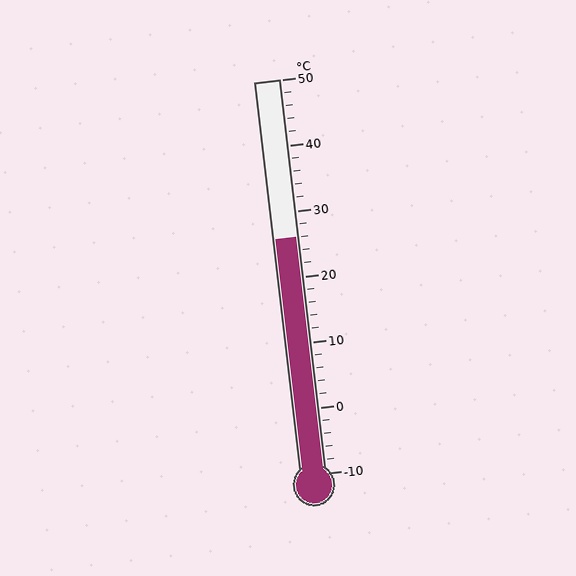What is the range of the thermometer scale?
The thermometer scale ranges from -10°C to 50°C.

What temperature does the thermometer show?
The thermometer shows approximately 26°C.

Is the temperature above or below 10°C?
The temperature is above 10°C.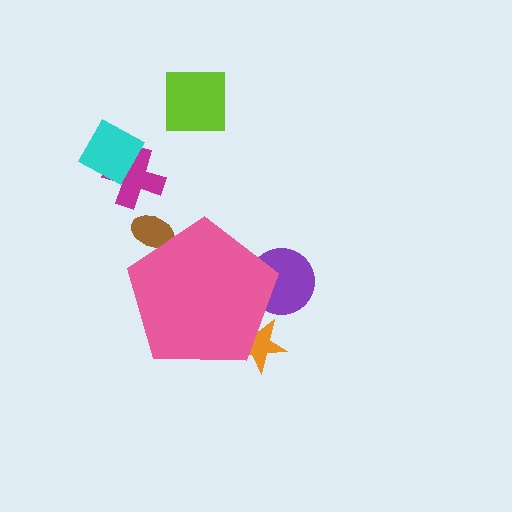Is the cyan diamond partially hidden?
No, the cyan diamond is fully visible.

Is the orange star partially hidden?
Yes, the orange star is partially hidden behind the pink pentagon.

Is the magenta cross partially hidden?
No, the magenta cross is fully visible.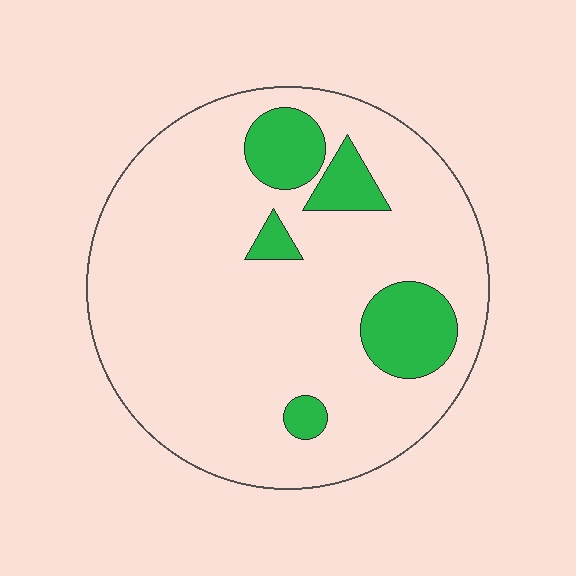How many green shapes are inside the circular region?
5.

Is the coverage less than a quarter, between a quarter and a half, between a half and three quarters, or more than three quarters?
Less than a quarter.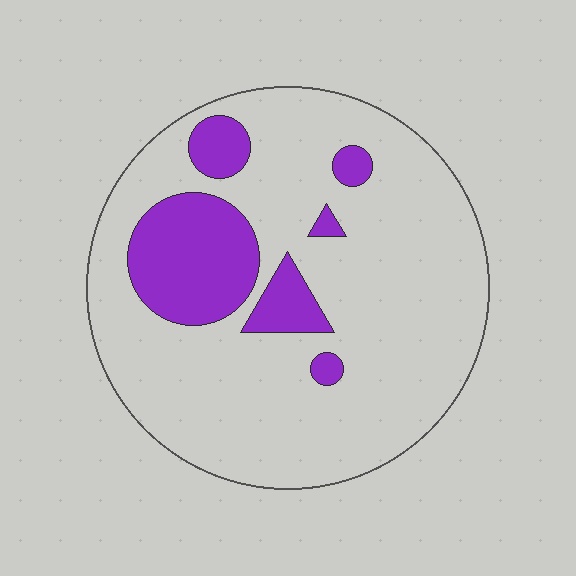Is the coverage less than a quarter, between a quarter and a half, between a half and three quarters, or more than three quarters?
Less than a quarter.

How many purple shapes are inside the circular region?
6.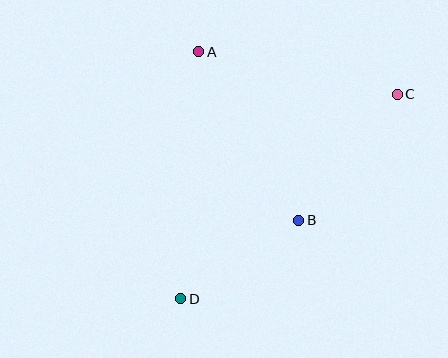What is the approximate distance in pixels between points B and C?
The distance between B and C is approximately 160 pixels.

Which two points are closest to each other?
Points B and D are closest to each other.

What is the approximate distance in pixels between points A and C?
The distance between A and C is approximately 203 pixels.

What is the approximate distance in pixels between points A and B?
The distance between A and B is approximately 196 pixels.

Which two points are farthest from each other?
Points C and D are farthest from each other.